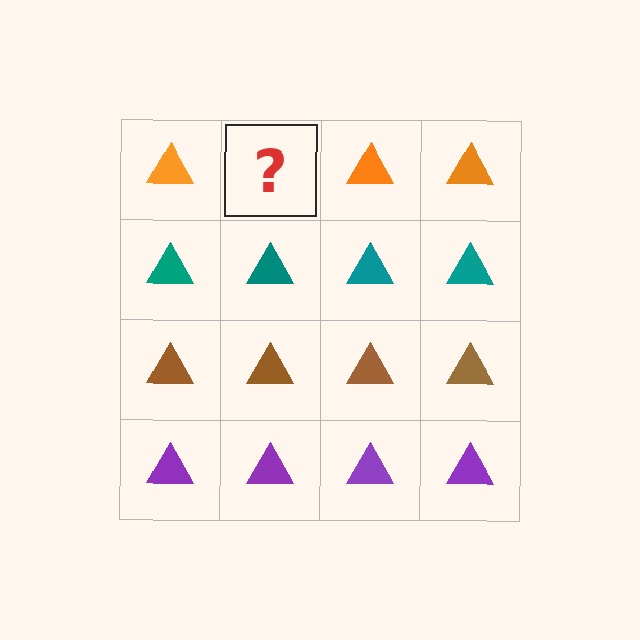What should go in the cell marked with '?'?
The missing cell should contain an orange triangle.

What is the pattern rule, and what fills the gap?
The rule is that each row has a consistent color. The gap should be filled with an orange triangle.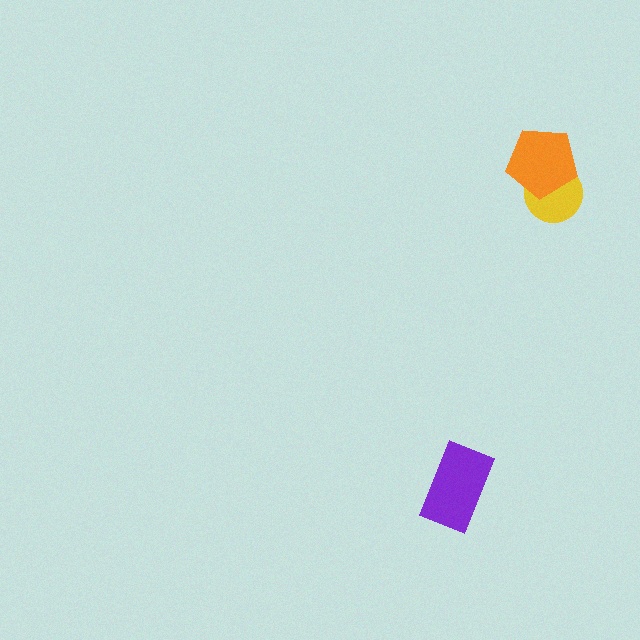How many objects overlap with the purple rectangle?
0 objects overlap with the purple rectangle.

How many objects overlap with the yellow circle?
1 object overlaps with the yellow circle.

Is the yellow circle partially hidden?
Yes, it is partially covered by another shape.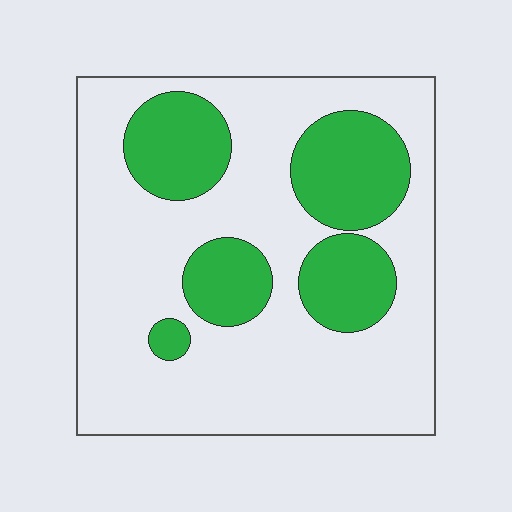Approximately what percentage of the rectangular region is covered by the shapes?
Approximately 30%.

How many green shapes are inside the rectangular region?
5.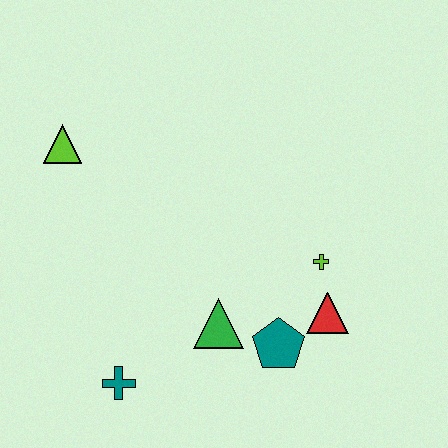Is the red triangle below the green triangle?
No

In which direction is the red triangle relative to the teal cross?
The red triangle is to the right of the teal cross.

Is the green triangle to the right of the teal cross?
Yes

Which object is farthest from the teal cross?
The lime triangle is farthest from the teal cross.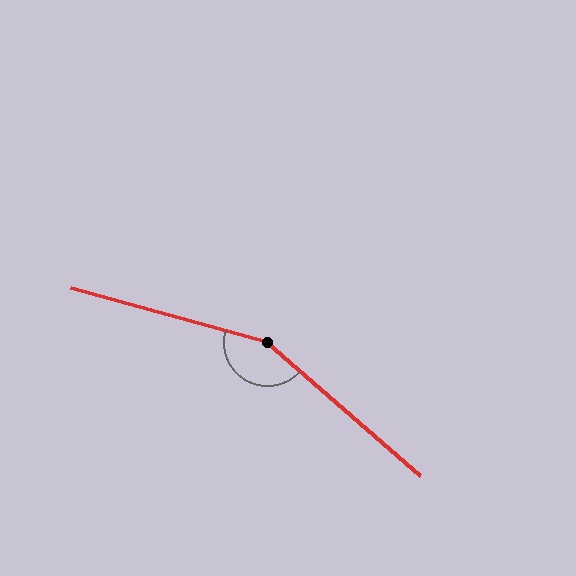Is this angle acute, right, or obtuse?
It is obtuse.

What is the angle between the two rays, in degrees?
Approximately 154 degrees.